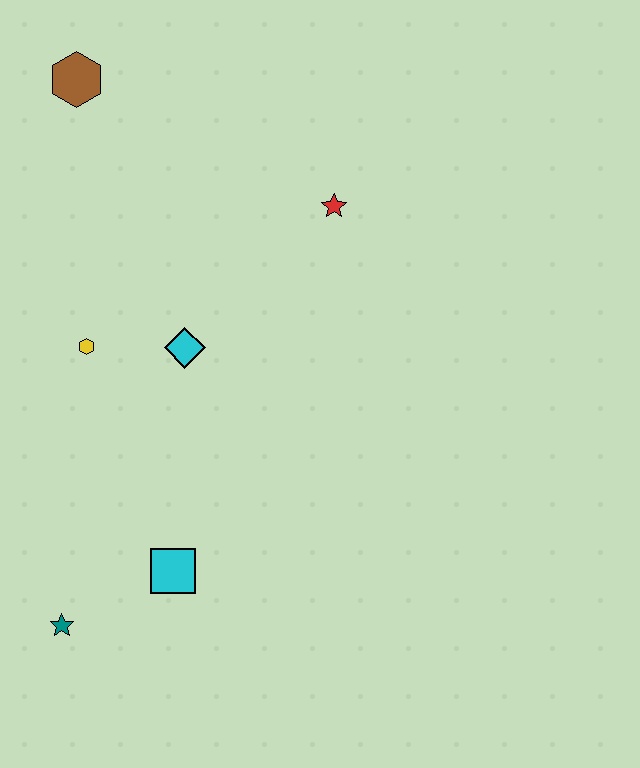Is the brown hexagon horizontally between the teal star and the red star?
Yes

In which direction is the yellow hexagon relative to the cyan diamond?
The yellow hexagon is to the left of the cyan diamond.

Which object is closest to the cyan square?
The teal star is closest to the cyan square.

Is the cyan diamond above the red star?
No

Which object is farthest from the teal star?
The brown hexagon is farthest from the teal star.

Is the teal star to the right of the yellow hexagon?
No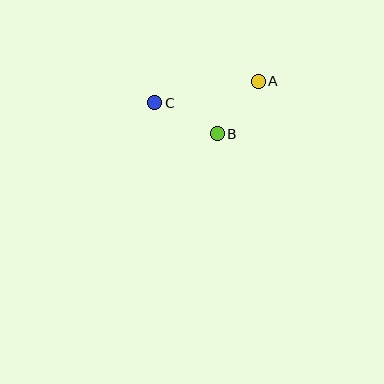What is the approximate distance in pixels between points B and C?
The distance between B and C is approximately 70 pixels.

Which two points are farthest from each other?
Points A and C are farthest from each other.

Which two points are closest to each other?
Points A and B are closest to each other.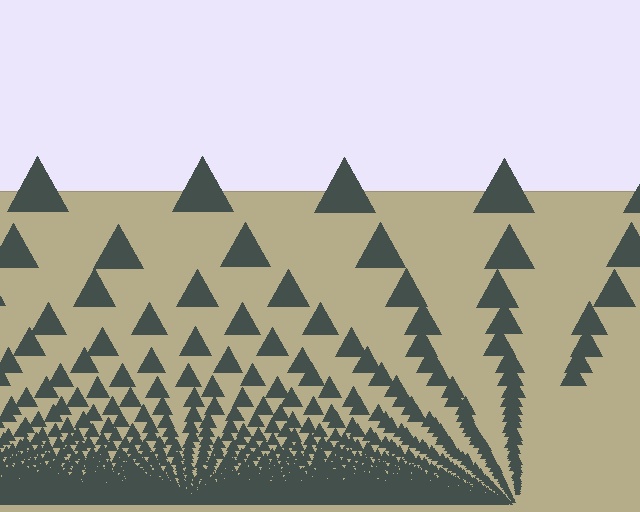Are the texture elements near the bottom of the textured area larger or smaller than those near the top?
Smaller. The gradient is inverted — elements near the bottom are smaller and denser.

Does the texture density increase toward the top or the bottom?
Density increases toward the bottom.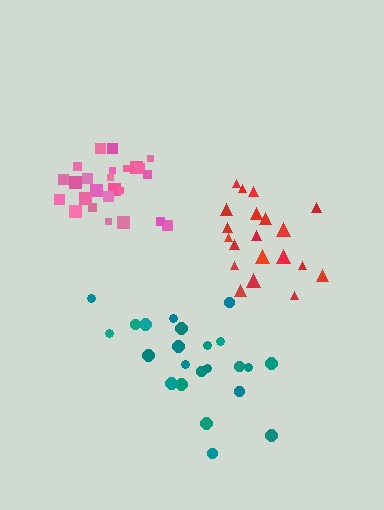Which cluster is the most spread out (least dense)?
Teal.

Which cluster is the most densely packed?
Pink.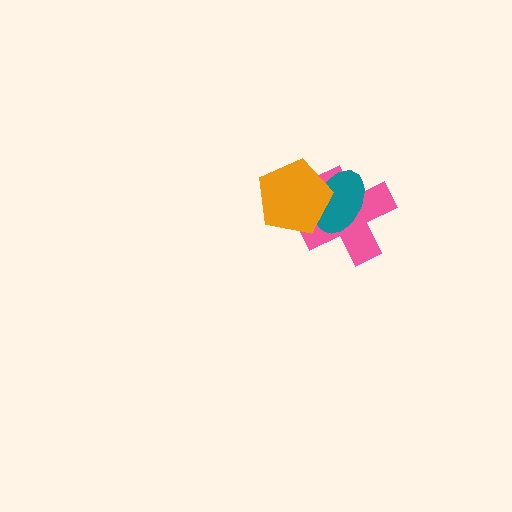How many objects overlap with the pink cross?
2 objects overlap with the pink cross.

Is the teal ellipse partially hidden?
Yes, it is partially covered by another shape.